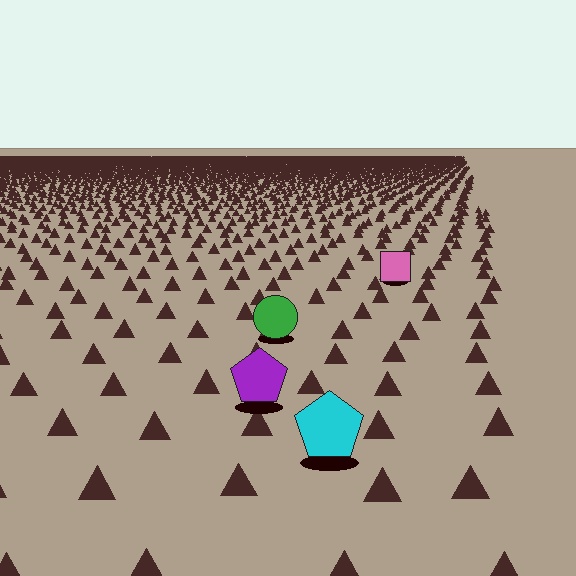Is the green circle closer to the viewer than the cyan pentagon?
No. The cyan pentagon is closer — you can tell from the texture gradient: the ground texture is coarser near it.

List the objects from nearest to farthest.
From nearest to farthest: the cyan pentagon, the purple pentagon, the green circle, the pink square.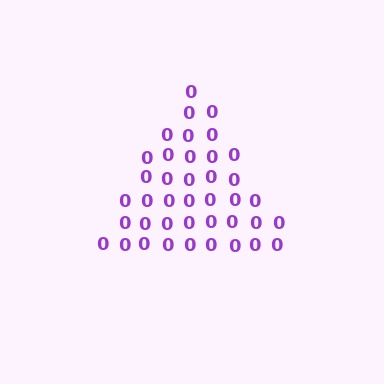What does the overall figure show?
The overall figure shows a triangle.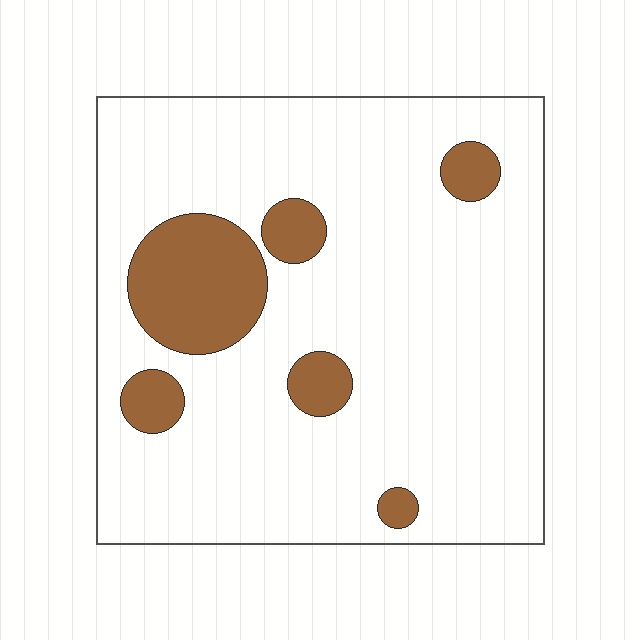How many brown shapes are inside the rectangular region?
6.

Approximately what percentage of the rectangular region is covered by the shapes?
Approximately 15%.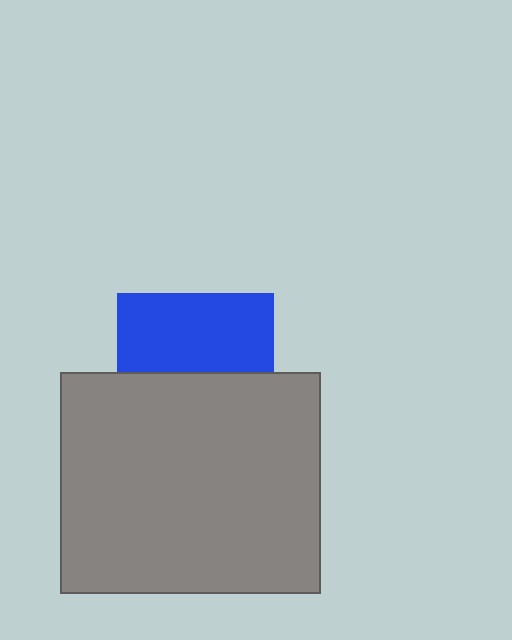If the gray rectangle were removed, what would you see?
You would see the complete blue square.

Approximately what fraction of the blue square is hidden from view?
Roughly 50% of the blue square is hidden behind the gray rectangle.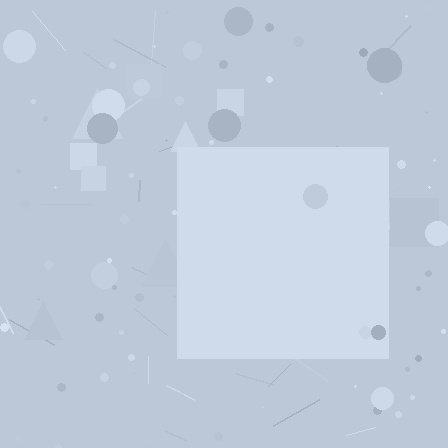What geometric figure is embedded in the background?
A square is embedded in the background.